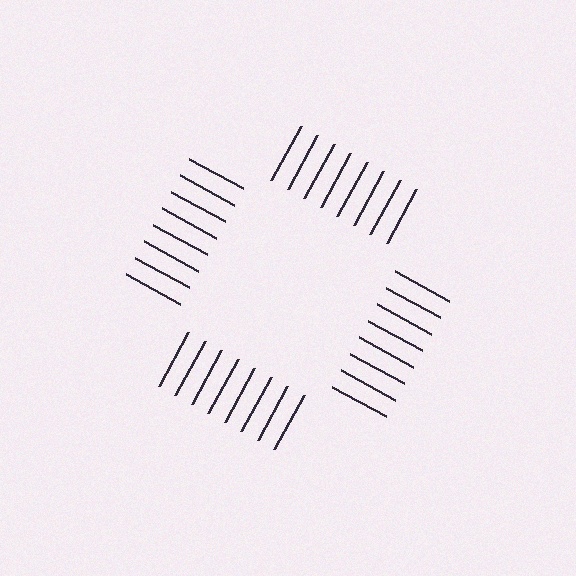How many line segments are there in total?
32 — 8 along each of the 4 edges.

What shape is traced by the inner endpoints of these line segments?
An illusory square — the line segments terminate on its edges but no continuous stroke is drawn.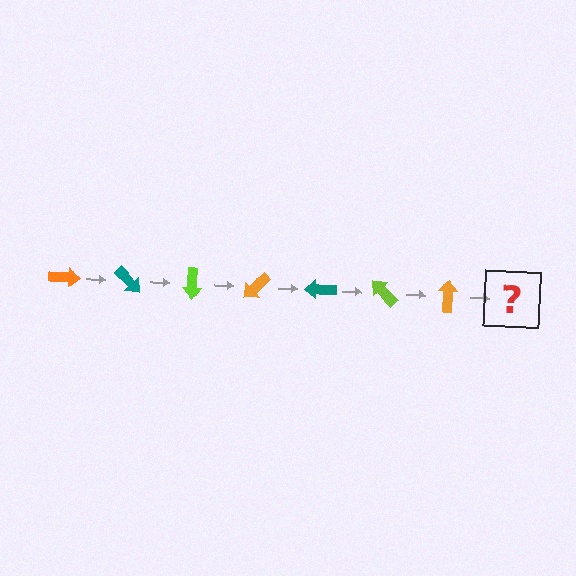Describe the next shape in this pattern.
It should be a teal arrow, rotated 315 degrees from the start.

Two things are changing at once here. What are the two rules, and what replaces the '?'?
The two rules are that it rotates 45 degrees each step and the color cycles through orange, teal, and lime. The '?' should be a teal arrow, rotated 315 degrees from the start.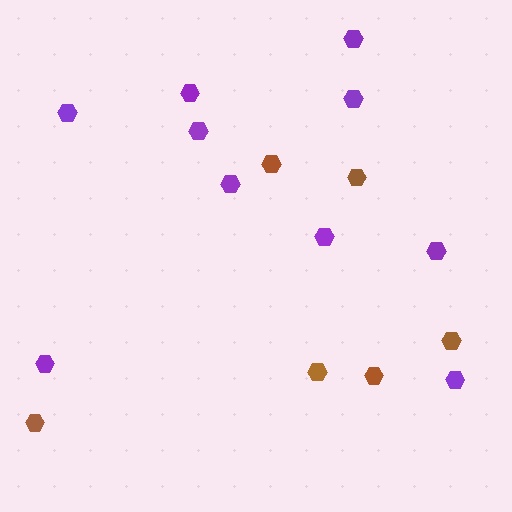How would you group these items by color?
There are 2 groups: one group of brown hexagons (6) and one group of purple hexagons (10).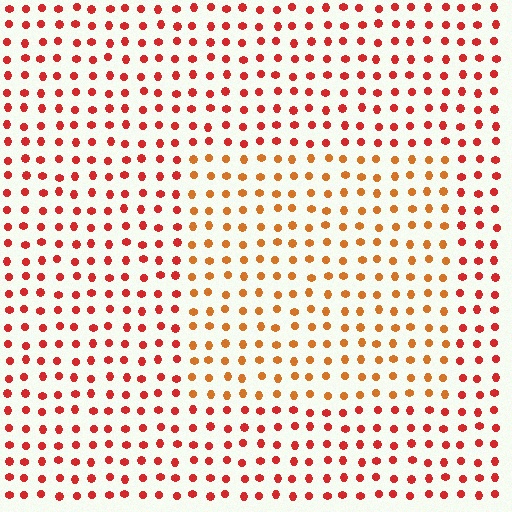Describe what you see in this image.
The image is filled with small red elements in a uniform arrangement. A rectangle-shaped region is visible where the elements are tinted to a slightly different hue, forming a subtle color boundary.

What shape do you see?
I see a rectangle.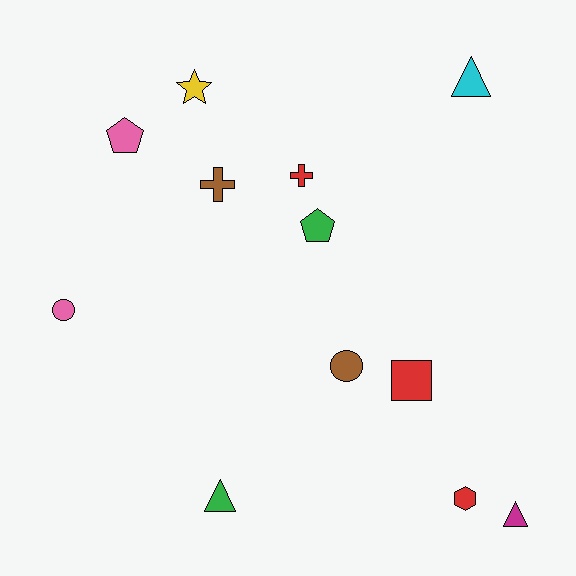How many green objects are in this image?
There are 2 green objects.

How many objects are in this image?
There are 12 objects.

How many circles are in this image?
There are 2 circles.